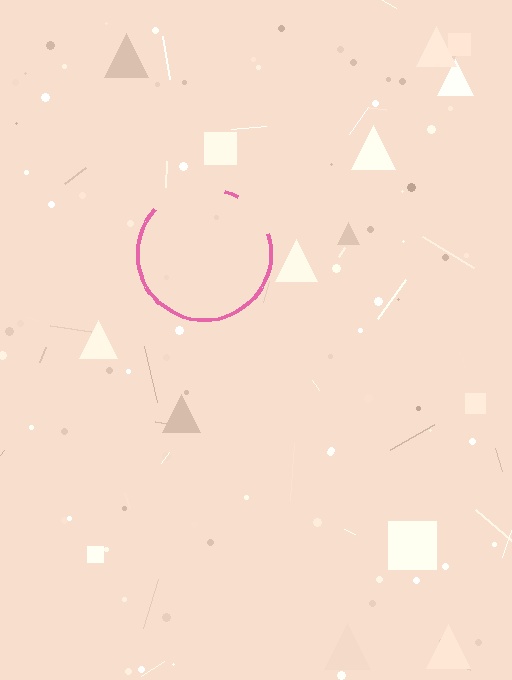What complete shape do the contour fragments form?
The contour fragments form a circle.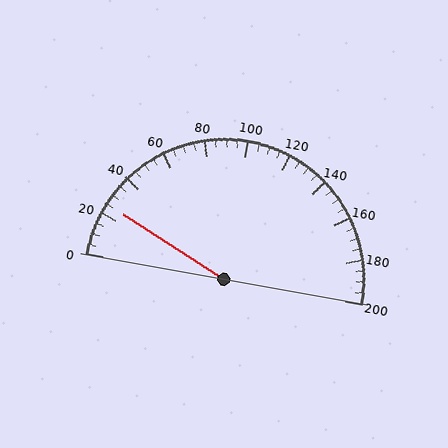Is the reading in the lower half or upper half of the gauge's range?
The reading is in the lower half of the range (0 to 200).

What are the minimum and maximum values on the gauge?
The gauge ranges from 0 to 200.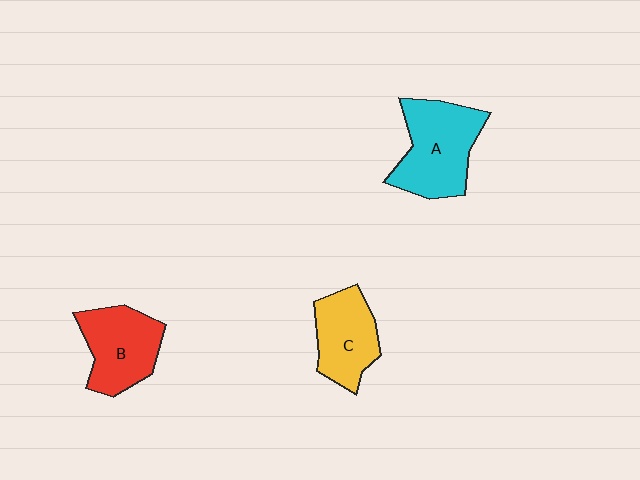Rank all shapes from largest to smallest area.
From largest to smallest: A (cyan), B (red), C (yellow).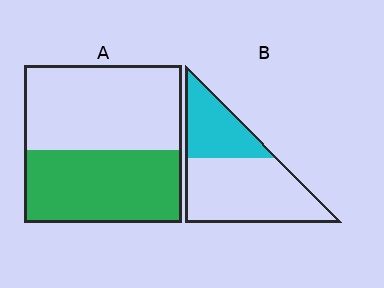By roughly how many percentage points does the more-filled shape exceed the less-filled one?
By roughly 10 percentage points (A over B).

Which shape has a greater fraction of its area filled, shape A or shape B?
Shape A.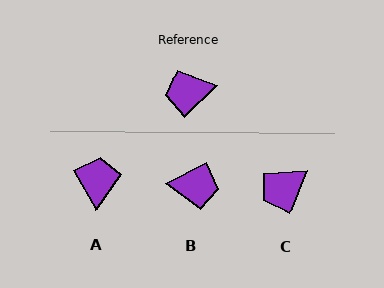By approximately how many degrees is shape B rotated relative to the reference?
Approximately 163 degrees counter-clockwise.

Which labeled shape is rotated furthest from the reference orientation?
B, about 163 degrees away.